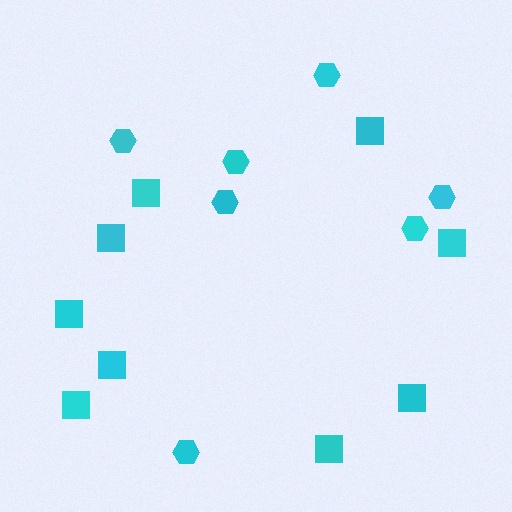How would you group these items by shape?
There are 2 groups: one group of hexagons (7) and one group of squares (9).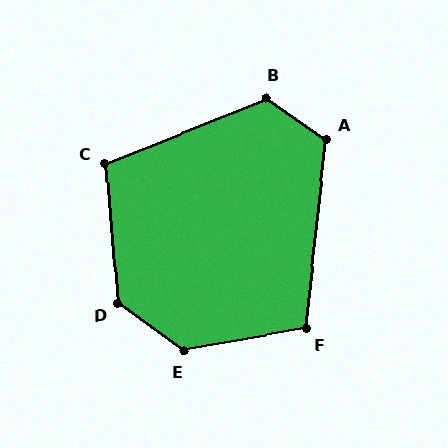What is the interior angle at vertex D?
Approximately 130 degrees (obtuse).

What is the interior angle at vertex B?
Approximately 123 degrees (obtuse).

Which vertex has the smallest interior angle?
F, at approximately 107 degrees.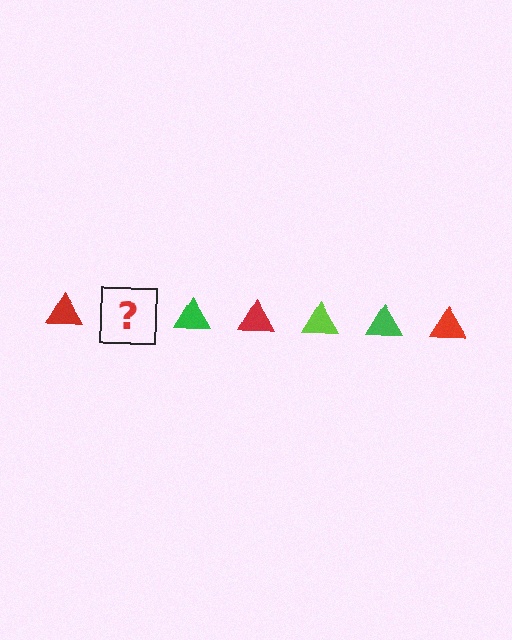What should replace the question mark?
The question mark should be replaced with a lime triangle.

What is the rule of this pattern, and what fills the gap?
The rule is that the pattern cycles through red, lime, green triangles. The gap should be filled with a lime triangle.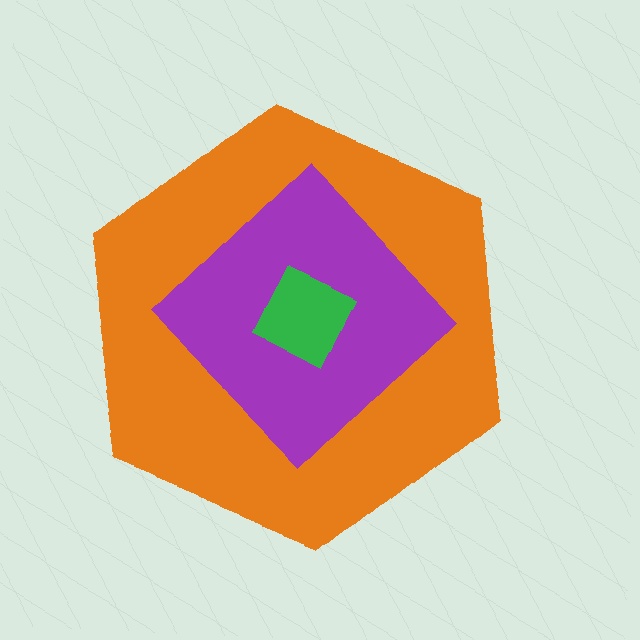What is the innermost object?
The green square.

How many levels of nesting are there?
3.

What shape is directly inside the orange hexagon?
The purple diamond.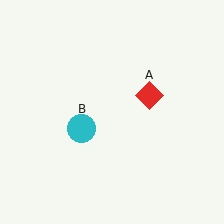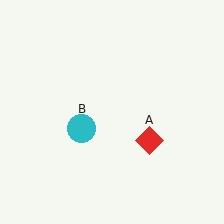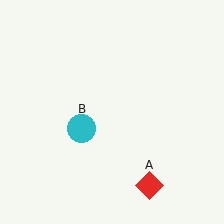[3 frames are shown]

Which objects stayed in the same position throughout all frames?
Cyan circle (object B) remained stationary.